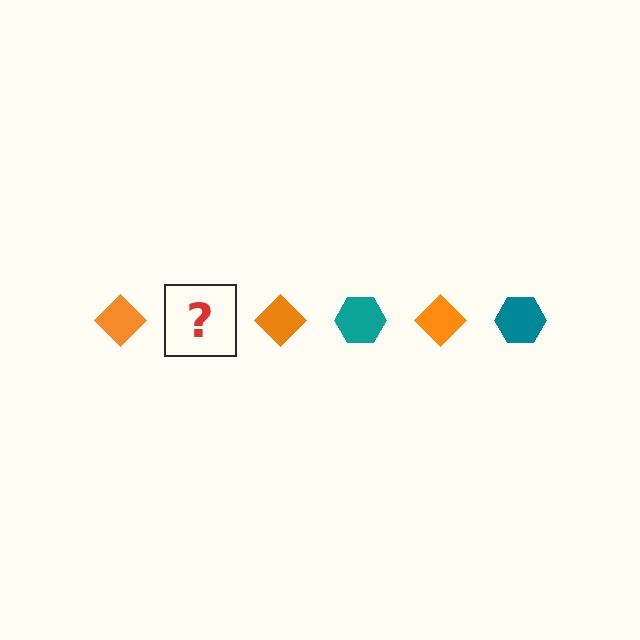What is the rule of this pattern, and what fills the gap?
The rule is that the pattern alternates between orange diamond and teal hexagon. The gap should be filled with a teal hexagon.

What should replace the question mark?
The question mark should be replaced with a teal hexagon.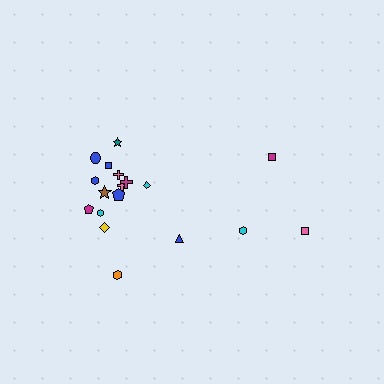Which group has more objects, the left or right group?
The left group.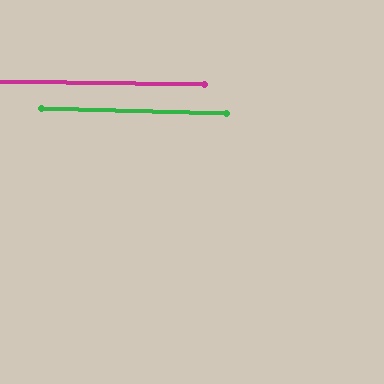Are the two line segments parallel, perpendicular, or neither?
Parallel — their directions differ by only 0.9°.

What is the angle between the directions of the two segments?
Approximately 1 degree.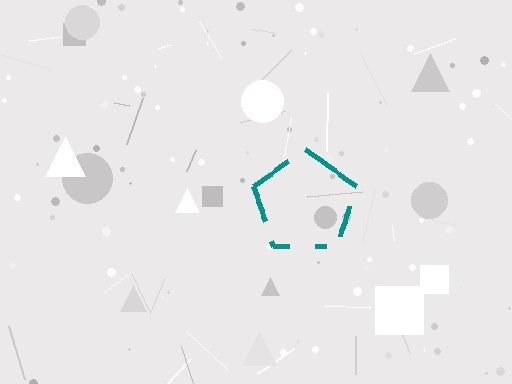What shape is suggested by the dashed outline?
The dashed outline suggests a pentagon.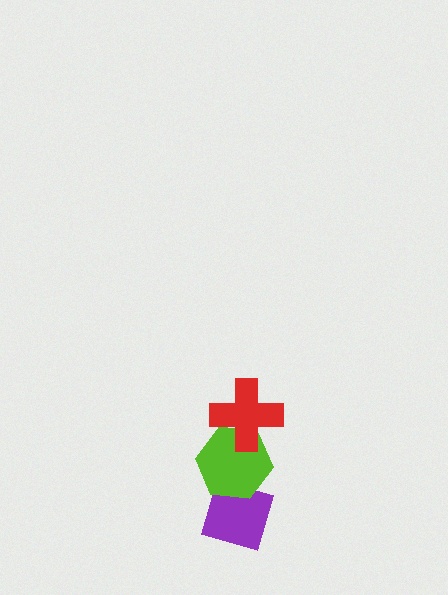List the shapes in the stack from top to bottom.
From top to bottom: the red cross, the lime hexagon, the purple diamond.